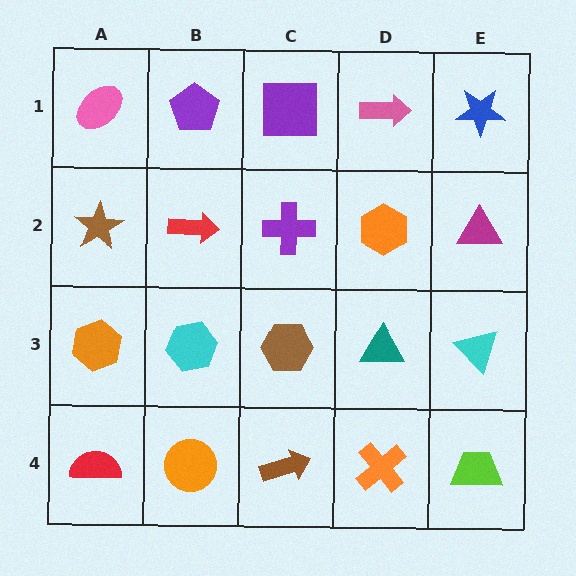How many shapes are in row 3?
5 shapes.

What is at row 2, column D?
An orange hexagon.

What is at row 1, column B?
A purple pentagon.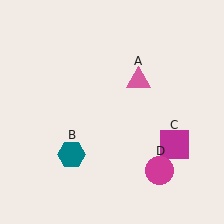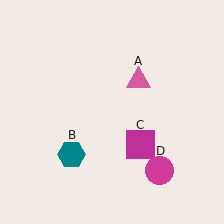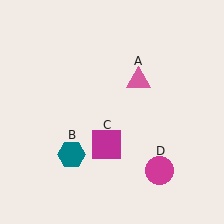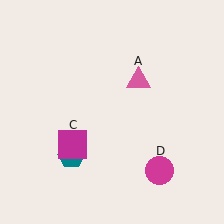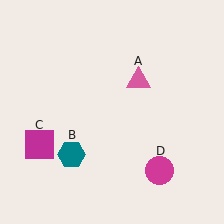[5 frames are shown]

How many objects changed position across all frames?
1 object changed position: magenta square (object C).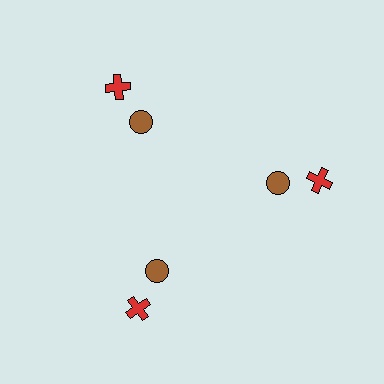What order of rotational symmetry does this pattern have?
This pattern has 3-fold rotational symmetry.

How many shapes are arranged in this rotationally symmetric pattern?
There are 6 shapes, arranged in 3 groups of 2.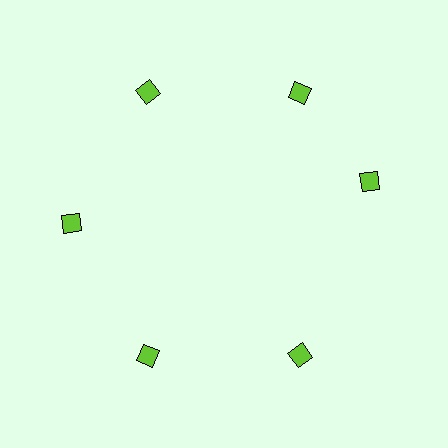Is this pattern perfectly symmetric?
No. The 6 lime diamonds are arranged in a ring, but one element near the 3 o'clock position is rotated out of alignment along the ring, breaking the 6-fold rotational symmetry.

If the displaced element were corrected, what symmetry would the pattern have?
It would have 6-fold rotational symmetry — the pattern would map onto itself every 60 degrees.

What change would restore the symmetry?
The symmetry would be restored by rotating it back into even spacing with its neighbors so that all 6 diamonds sit at equal angles and equal distance from the center.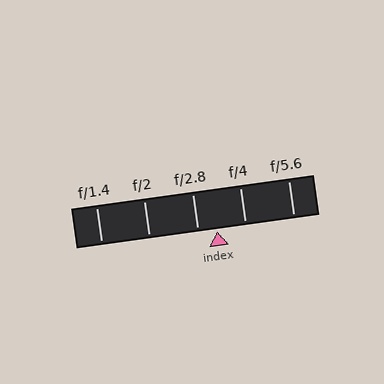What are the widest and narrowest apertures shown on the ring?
The widest aperture shown is f/1.4 and the narrowest is f/5.6.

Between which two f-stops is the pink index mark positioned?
The index mark is between f/2.8 and f/4.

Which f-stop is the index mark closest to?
The index mark is closest to f/2.8.